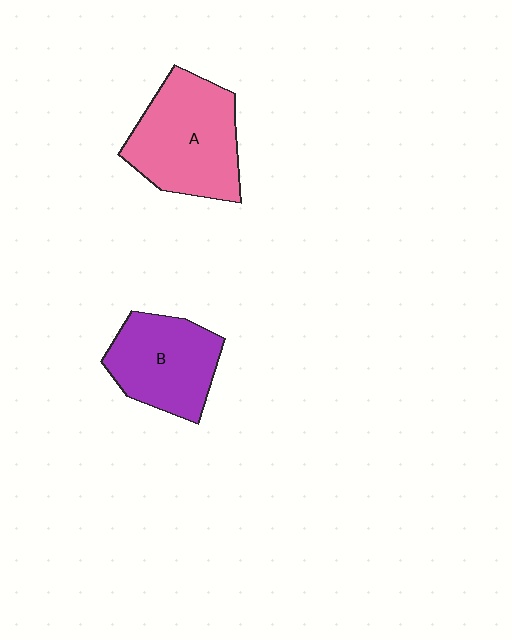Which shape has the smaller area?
Shape B (purple).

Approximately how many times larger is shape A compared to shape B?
Approximately 1.2 times.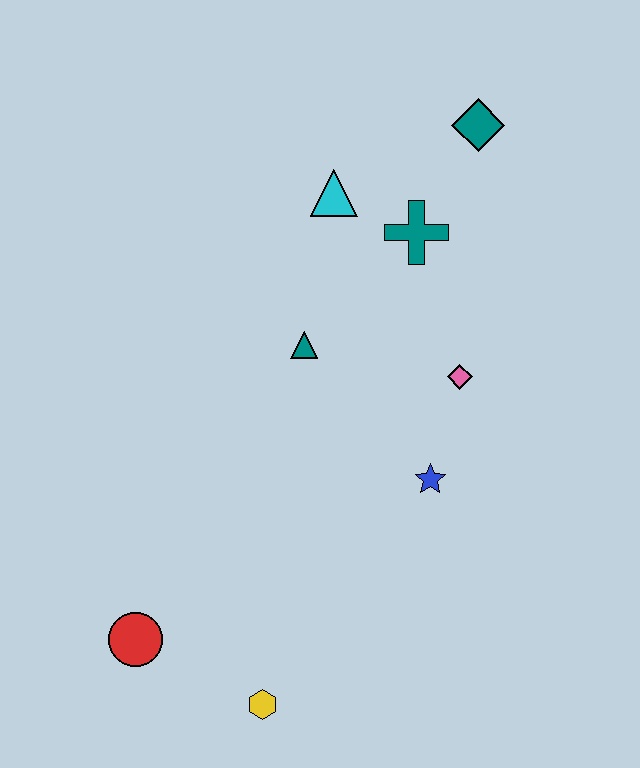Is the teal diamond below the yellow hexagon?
No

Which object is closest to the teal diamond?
The teal cross is closest to the teal diamond.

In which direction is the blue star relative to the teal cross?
The blue star is below the teal cross.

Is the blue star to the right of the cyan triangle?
Yes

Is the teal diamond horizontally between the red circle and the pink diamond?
No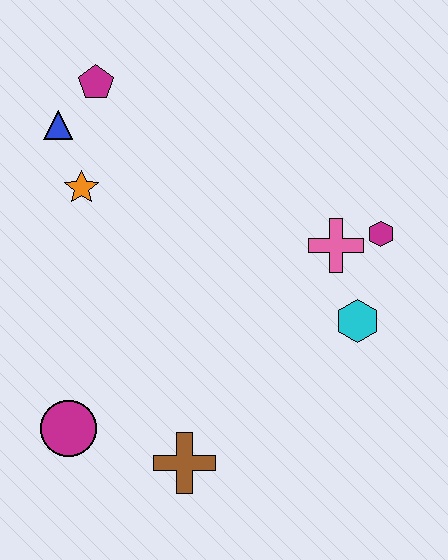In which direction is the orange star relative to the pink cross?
The orange star is to the left of the pink cross.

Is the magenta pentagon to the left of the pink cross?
Yes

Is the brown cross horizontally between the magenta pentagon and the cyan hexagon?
Yes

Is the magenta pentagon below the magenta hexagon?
No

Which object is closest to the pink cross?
The magenta hexagon is closest to the pink cross.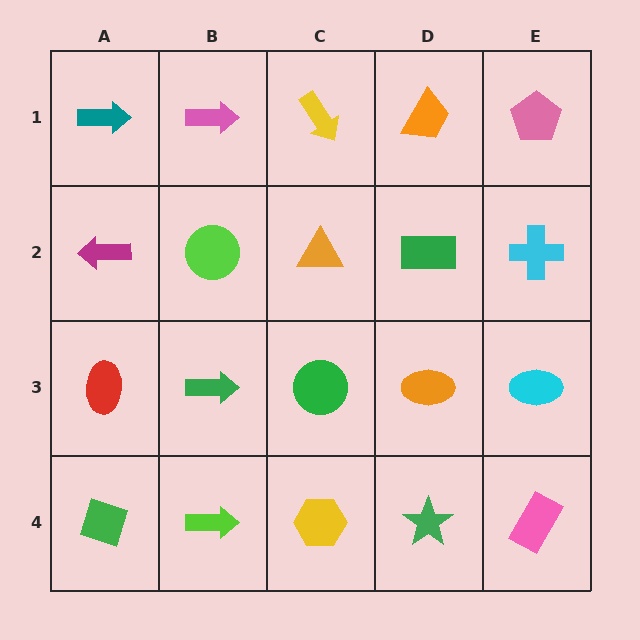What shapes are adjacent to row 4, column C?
A green circle (row 3, column C), a lime arrow (row 4, column B), a green star (row 4, column D).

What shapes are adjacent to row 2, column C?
A yellow arrow (row 1, column C), a green circle (row 3, column C), a lime circle (row 2, column B), a green rectangle (row 2, column D).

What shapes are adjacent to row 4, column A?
A red ellipse (row 3, column A), a lime arrow (row 4, column B).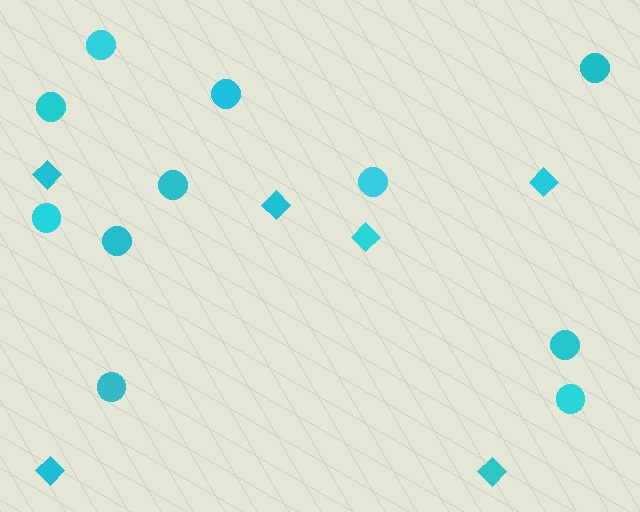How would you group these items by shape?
There are 2 groups: one group of circles (11) and one group of diamonds (6).